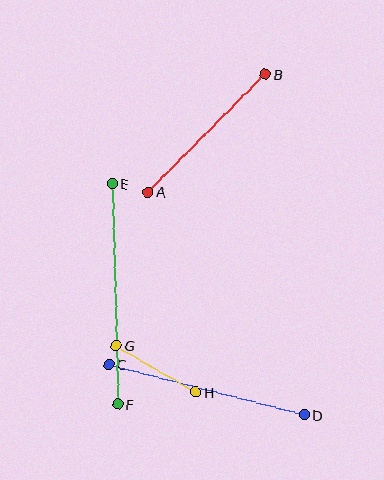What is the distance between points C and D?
The distance is approximately 202 pixels.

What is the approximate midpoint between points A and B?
The midpoint is at approximately (207, 133) pixels.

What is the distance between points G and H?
The distance is approximately 92 pixels.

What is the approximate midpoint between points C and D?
The midpoint is at approximately (207, 389) pixels.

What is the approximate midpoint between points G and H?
The midpoint is at approximately (156, 369) pixels.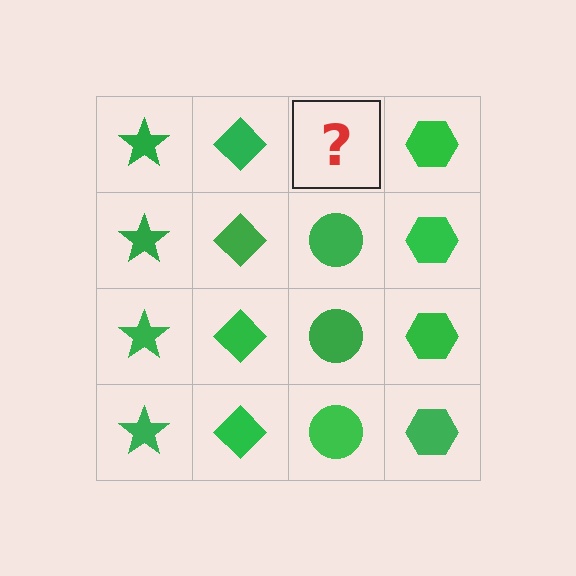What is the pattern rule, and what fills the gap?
The rule is that each column has a consistent shape. The gap should be filled with a green circle.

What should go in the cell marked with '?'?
The missing cell should contain a green circle.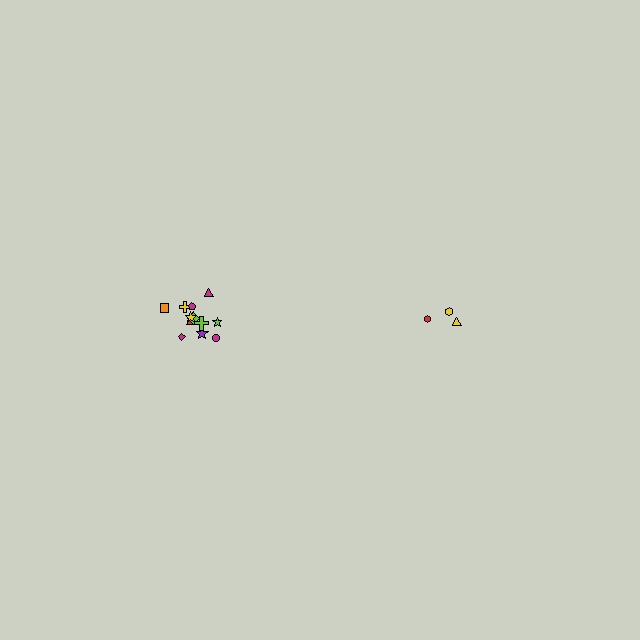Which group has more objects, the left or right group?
The left group.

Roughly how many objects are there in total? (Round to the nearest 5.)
Roughly 15 objects in total.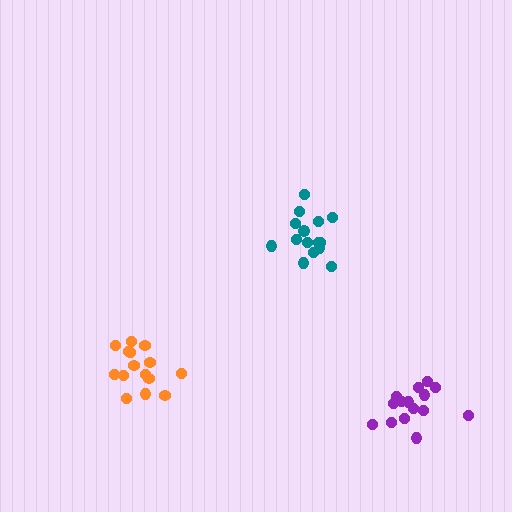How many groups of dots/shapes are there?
There are 3 groups.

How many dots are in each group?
Group 1: 15 dots, Group 2: 15 dots, Group 3: 15 dots (45 total).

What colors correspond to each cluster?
The clusters are colored: teal, purple, orange.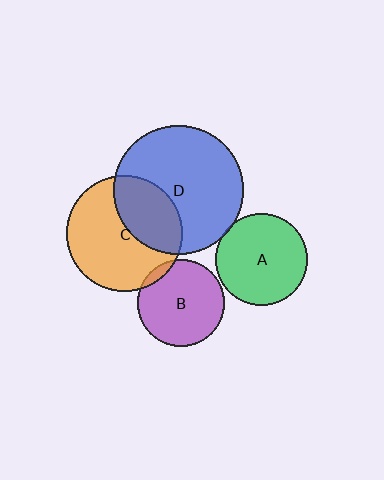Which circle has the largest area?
Circle D (blue).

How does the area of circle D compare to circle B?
Approximately 2.2 times.